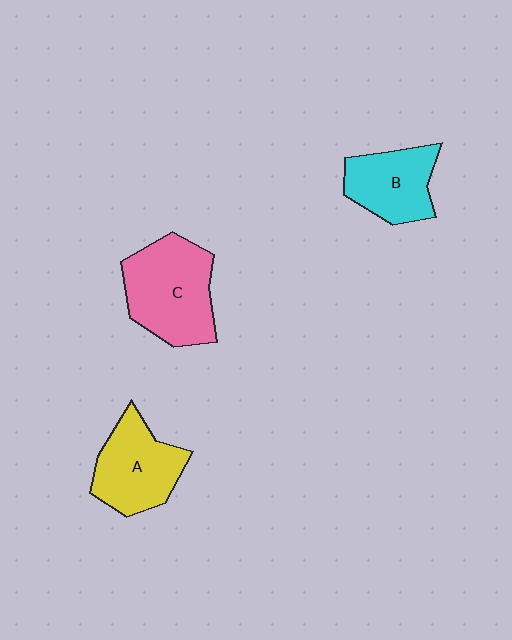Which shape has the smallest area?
Shape B (cyan).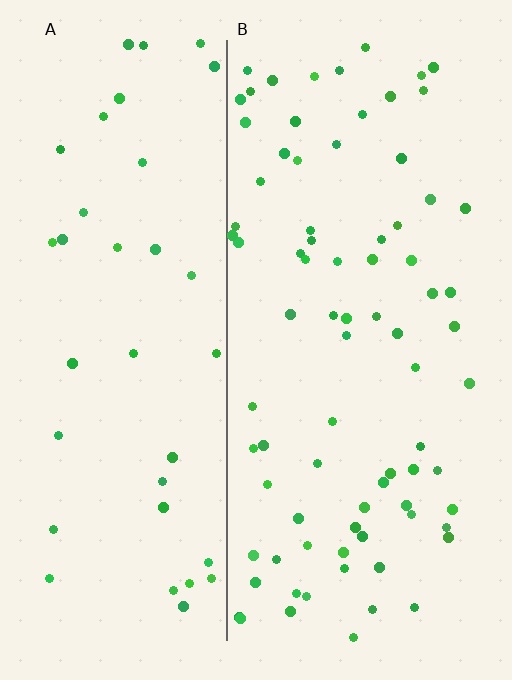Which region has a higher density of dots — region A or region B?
B (the right).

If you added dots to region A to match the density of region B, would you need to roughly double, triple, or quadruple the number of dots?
Approximately double.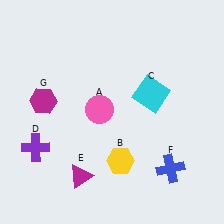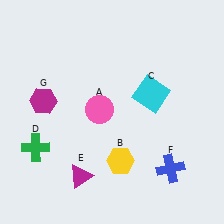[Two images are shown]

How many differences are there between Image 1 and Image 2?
There is 1 difference between the two images.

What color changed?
The cross (D) changed from purple in Image 1 to green in Image 2.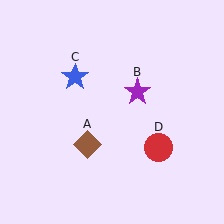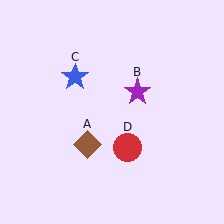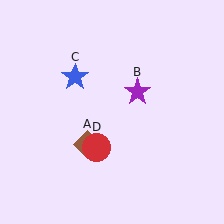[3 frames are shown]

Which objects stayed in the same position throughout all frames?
Brown diamond (object A) and purple star (object B) and blue star (object C) remained stationary.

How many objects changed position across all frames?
1 object changed position: red circle (object D).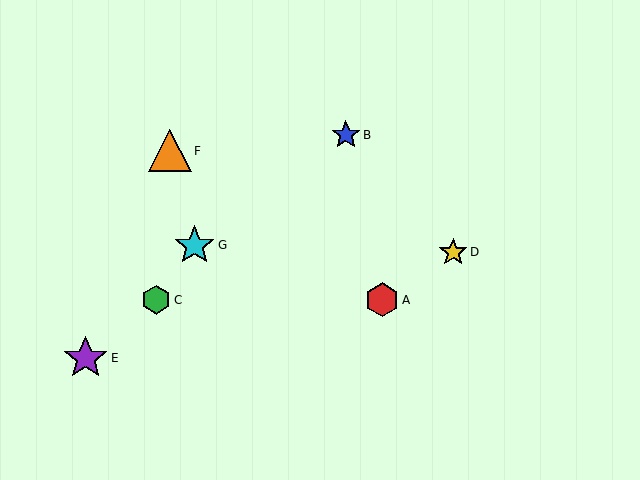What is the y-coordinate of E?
Object E is at y≈358.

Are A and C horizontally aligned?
Yes, both are at y≈300.